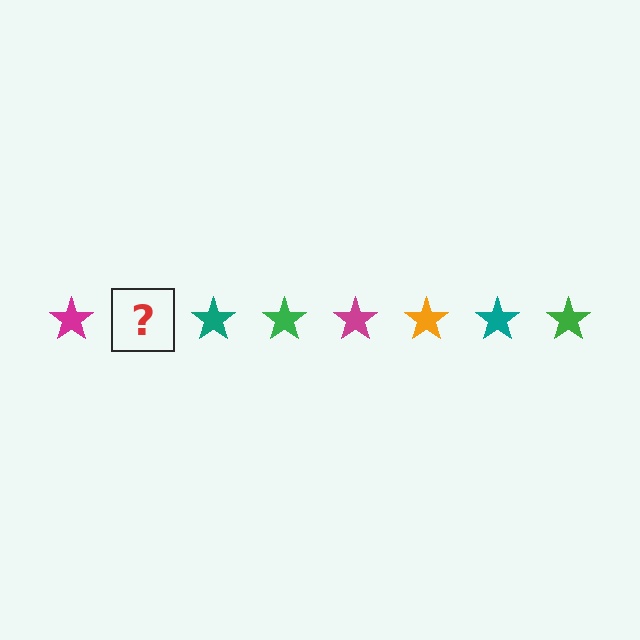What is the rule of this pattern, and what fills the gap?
The rule is that the pattern cycles through magenta, orange, teal, green stars. The gap should be filled with an orange star.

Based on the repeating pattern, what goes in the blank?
The blank should be an orange star.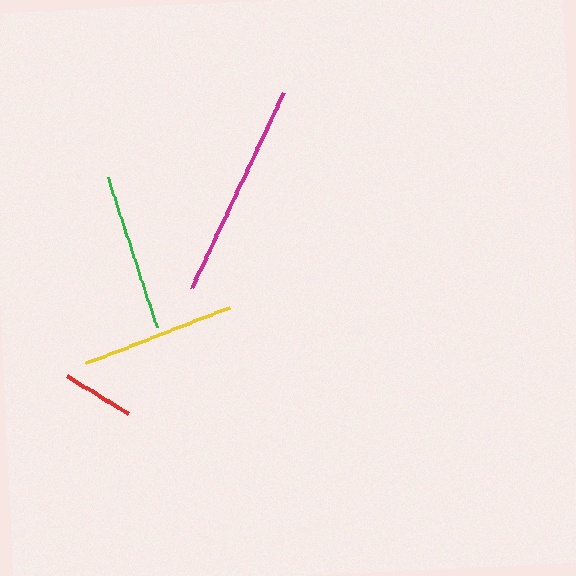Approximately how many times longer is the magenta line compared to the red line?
The magenta line is approximately 3.0 times the length of the red line.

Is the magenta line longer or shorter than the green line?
The magenta line is longer than the green line.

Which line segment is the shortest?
The red line is the shortest at approximately 71 pixels.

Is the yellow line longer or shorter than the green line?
The green line is longer than the yellow line.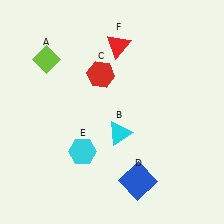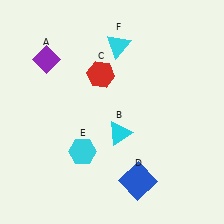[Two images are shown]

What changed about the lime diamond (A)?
In Image 1, A is lime. In Image 2, it changed to purple.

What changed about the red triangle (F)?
In Image 1, F is red. In Image 2, it changed to cyan.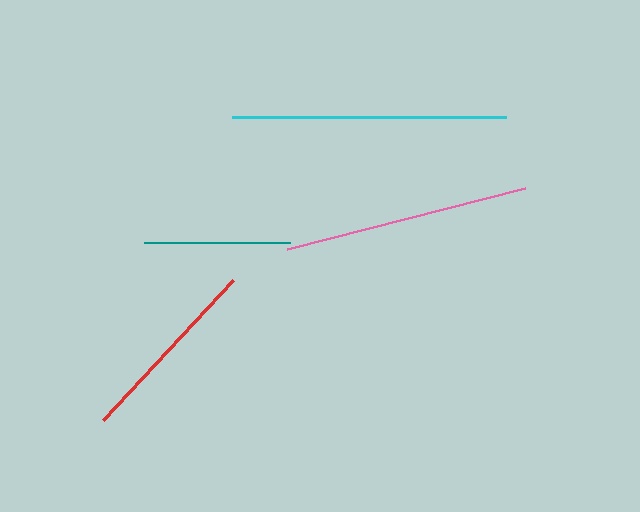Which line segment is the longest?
The cyan line is the longest at approximately 273 pixels.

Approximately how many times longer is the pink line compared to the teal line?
The pink line is approximately 1.7 times the length of the teal line.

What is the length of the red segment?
The red segment is approximately 191 pixels long.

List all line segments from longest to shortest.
From longest to shortest: cyan, pink, red, teal.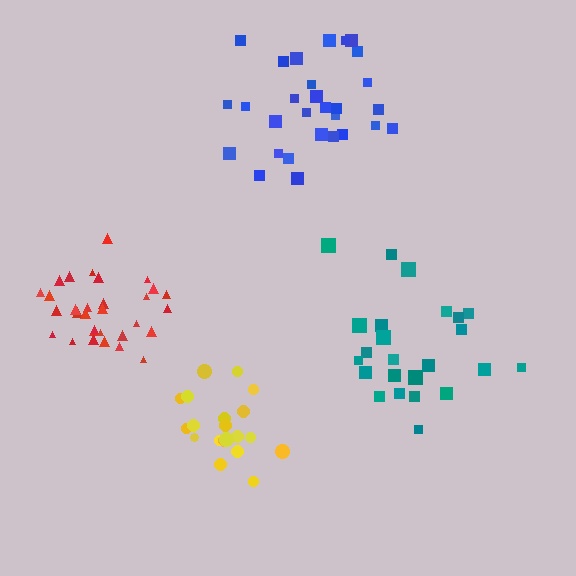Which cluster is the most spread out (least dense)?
Teal.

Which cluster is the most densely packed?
Red.